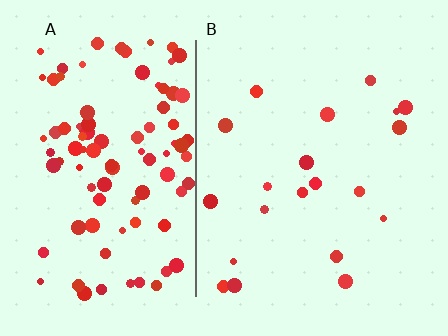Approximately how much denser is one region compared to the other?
Approximately 5.1× — region A over region B.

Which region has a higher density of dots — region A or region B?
A (the left).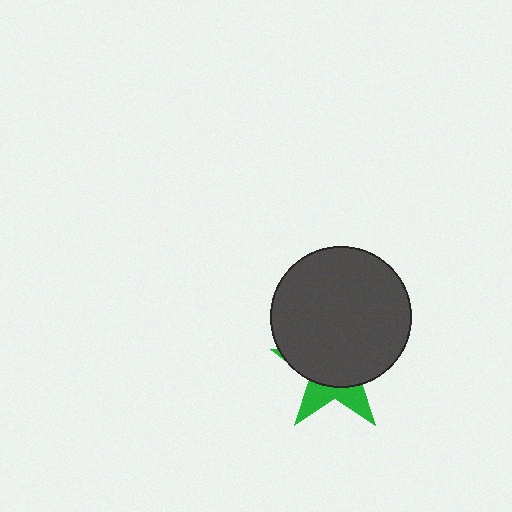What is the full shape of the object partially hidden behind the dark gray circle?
The partially hidden object is a green star.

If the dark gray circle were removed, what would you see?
You would see the complete green star.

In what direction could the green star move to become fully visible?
The green star could move down. That would shift it out from behind the dark gray circle entirely.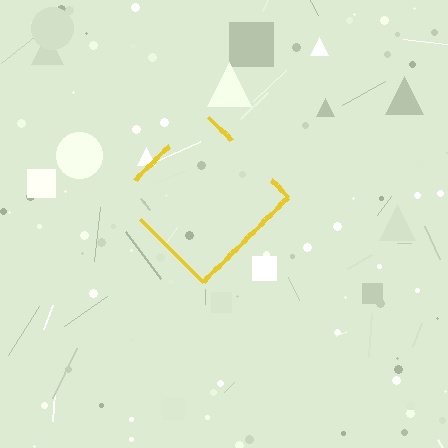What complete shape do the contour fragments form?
The contour fragments form a diamond.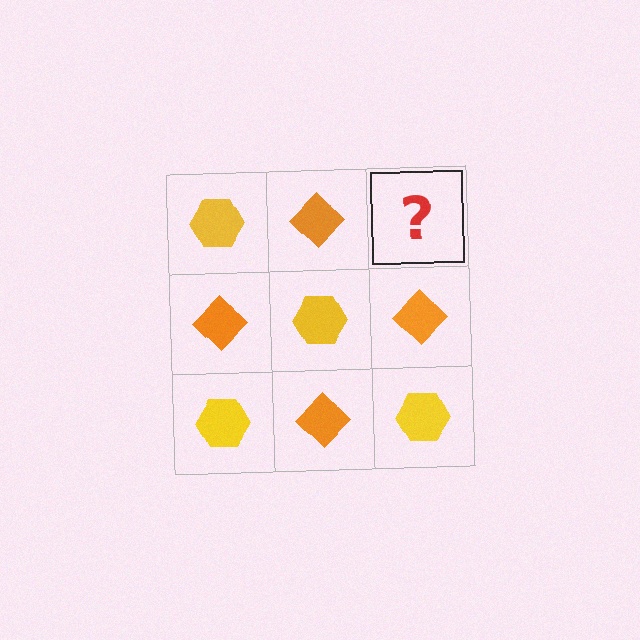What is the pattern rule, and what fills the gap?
The rule is that it alternates yellow hexagon and orange diamond in a checkerboard pattern. The gap should be filled with a yellow hexagon.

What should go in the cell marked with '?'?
The missing cell should contain a yellow hexagon.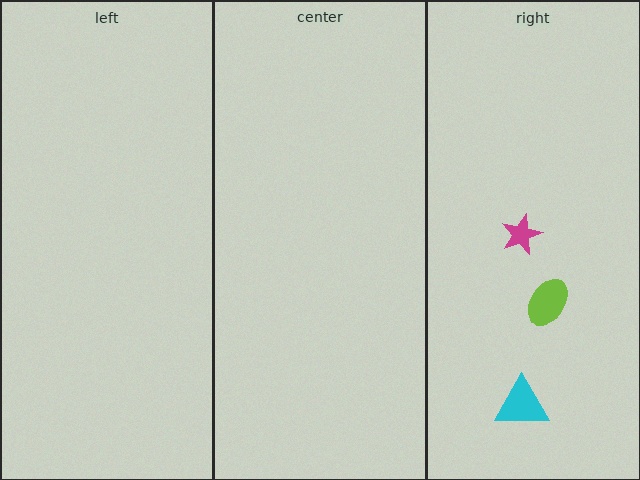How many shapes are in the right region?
3.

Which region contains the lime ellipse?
The right region.